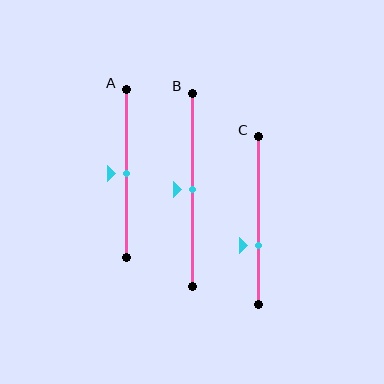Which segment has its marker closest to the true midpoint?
Segment A has its marker closest to the true midpoint.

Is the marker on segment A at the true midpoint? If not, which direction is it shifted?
Yes, the marker on segment A is at the true midpoint.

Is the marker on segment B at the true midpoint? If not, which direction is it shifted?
Yes, the marker on segment B is at the true midpoint.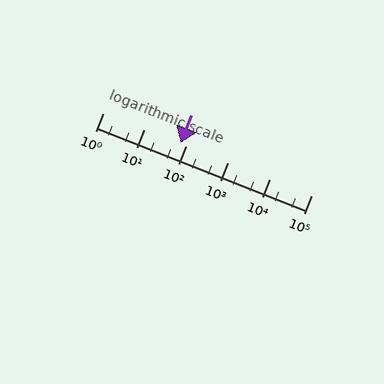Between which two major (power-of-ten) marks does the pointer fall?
The pointer is between 10 and 100.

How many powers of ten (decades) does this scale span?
The scale spans 5 decades, from 1 to 100000.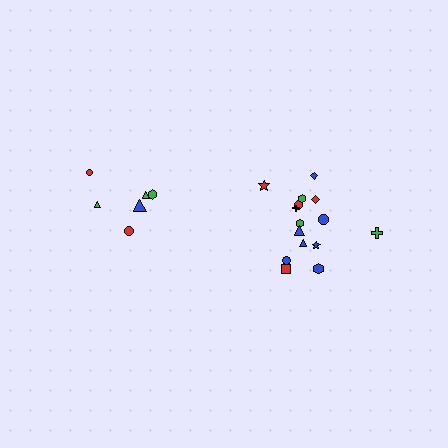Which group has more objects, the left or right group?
The right group.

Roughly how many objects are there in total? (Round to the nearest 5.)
Roughly 20 objects in total.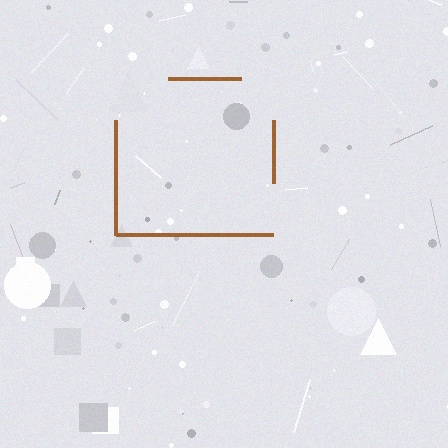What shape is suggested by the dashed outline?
The dashed outline suggests a square.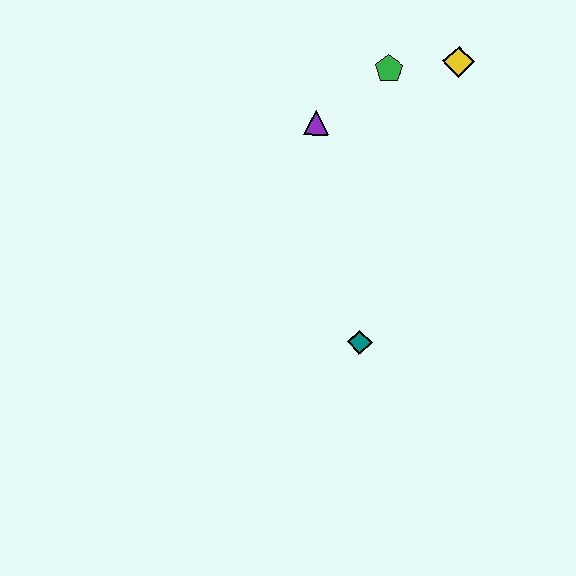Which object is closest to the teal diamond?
The purple triangle is closest to the teal diamond.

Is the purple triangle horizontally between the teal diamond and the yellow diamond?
No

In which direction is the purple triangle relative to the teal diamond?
The purple triangle is above the teal diamond.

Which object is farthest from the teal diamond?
The yellow diamond is farthest from the teal diamond.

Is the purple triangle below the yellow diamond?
Yes